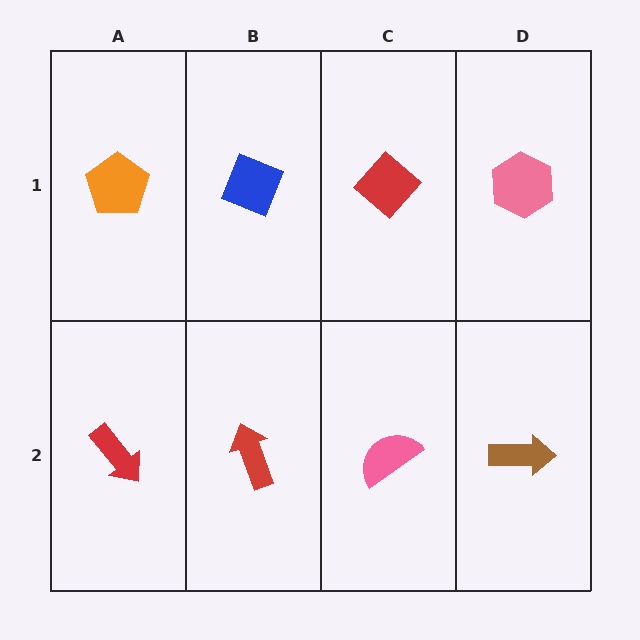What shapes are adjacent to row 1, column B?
A red arrow (row 2, column B), an orange pentagon (row 1, column A), a red diamond (row 1, column C).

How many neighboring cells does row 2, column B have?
3.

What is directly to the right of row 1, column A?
A blue diamond.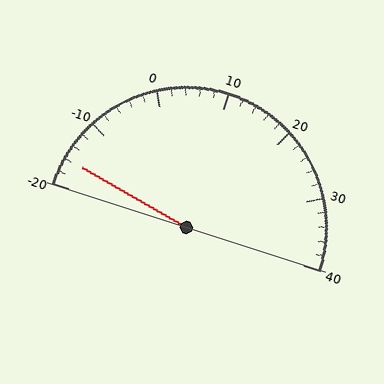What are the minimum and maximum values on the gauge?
The gauge ranges from -20 to 40.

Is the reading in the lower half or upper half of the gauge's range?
The reading is in the lower half of the range (-20 to 40).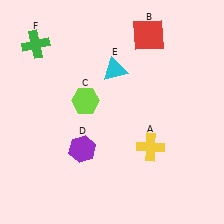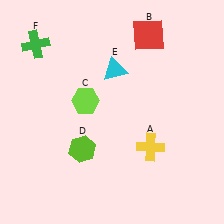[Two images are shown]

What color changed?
The hexagon (D) changed from purple in Image 1 to lime in Image 2.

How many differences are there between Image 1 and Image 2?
There is 1 difference between the two images.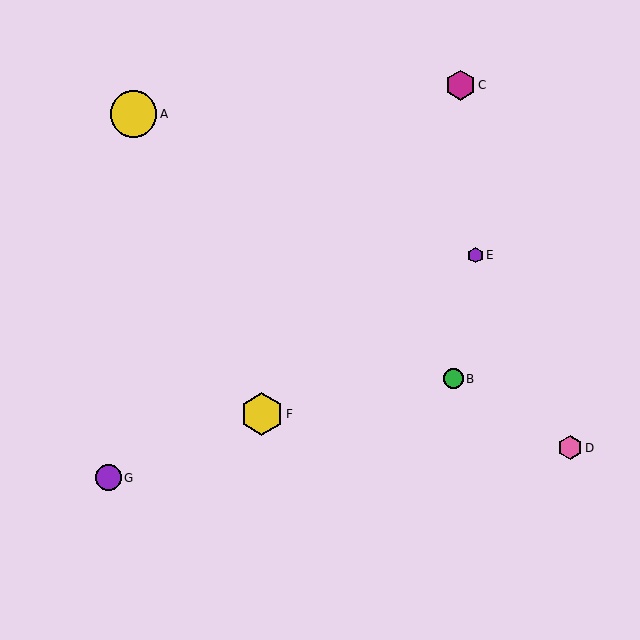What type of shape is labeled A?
Shape A is a yellow circle.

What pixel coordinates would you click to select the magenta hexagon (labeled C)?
Click at (461, 85) to select the magenta hexagon C.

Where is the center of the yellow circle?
The center of the yellow circle is at (133, 114).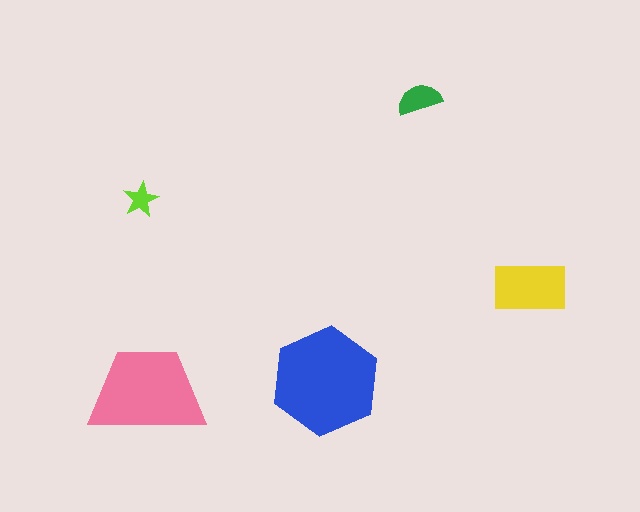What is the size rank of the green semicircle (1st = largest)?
4th.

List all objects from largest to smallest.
The blue hexagon, the pink trapezoid, the yellow rectangle, the green semicircle, the lime star.